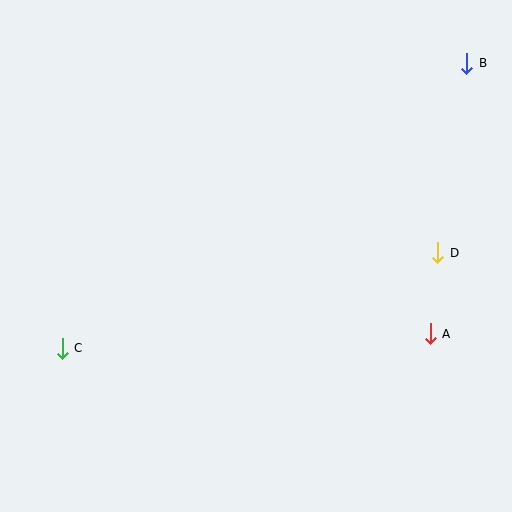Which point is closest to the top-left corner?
Point C is closest to the top-left corner.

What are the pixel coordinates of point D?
Point D is at (438, 253).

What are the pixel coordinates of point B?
Point B is at (467, 63).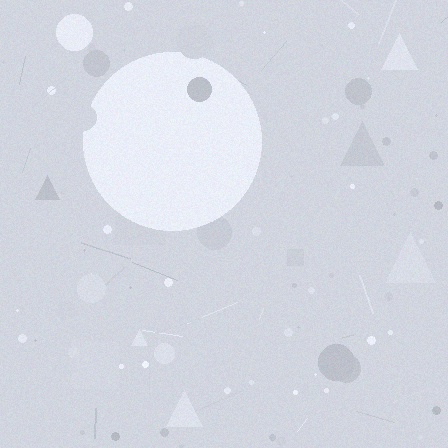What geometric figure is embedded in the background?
A circle is embedded in the background.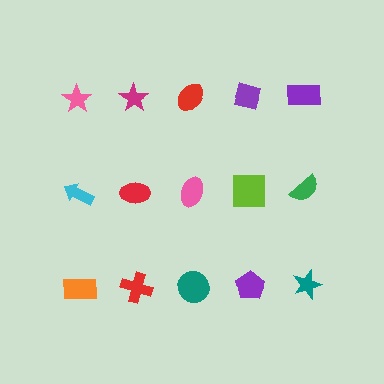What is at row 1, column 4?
A purple diamond.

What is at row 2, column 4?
A lime square.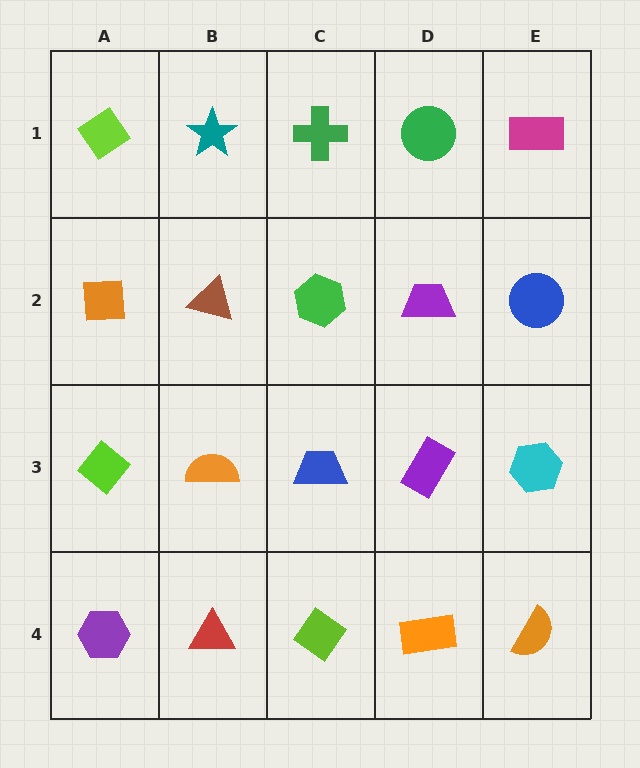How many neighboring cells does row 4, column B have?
3.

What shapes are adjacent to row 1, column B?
A brown triangle (row 2, column B), a lime diamond (row 1, column A), a green cross (row 1, column C).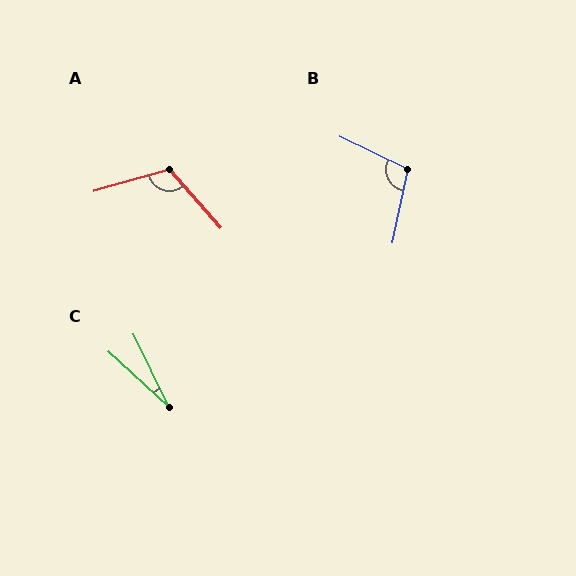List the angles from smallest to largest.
C (22°), B (104°), A (116°).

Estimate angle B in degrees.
Approximately 104 degrees.